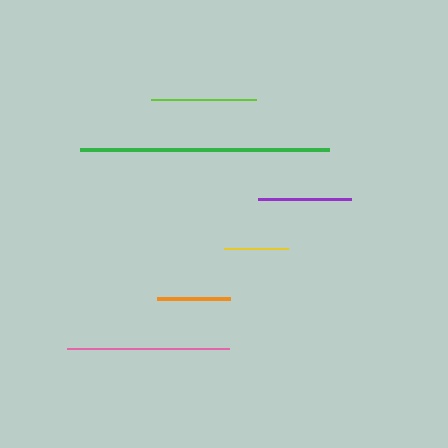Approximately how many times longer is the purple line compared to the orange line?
The purple line is approximately 1.3 times the length of the orange line.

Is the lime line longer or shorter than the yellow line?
The lime line is longer than the yellow line.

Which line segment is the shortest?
The yellow line is the shortest at approximately 64 pixels.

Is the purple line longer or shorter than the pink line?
The pink line is longer than the purple line.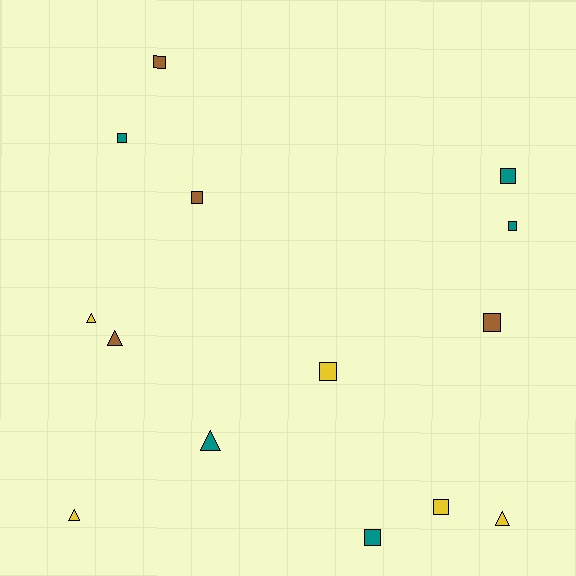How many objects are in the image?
There are 14 objects.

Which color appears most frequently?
Yellow, with 5 objects.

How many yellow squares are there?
There are 2 yellow squares.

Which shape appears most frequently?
Square, with 9 objects.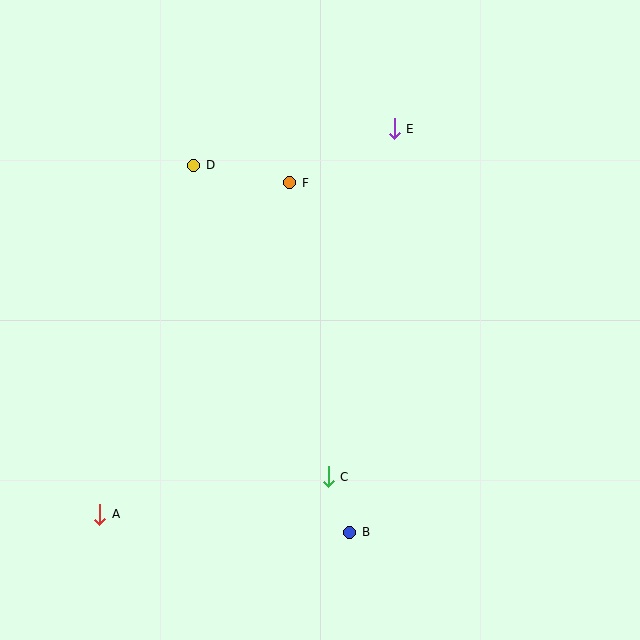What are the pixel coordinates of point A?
Point A is at (100, 514).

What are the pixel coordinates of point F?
Point F is at (290, 183).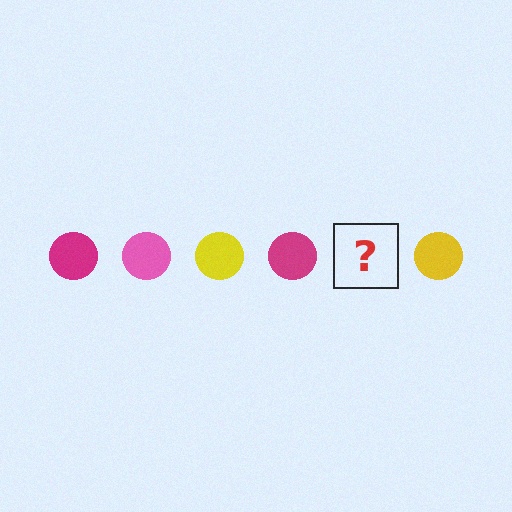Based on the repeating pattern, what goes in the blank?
The blank should be a pink circle.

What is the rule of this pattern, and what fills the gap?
The rule is that the pattern cycles through magenta, pink, yellow circles. The gap should be filled with a pink circle.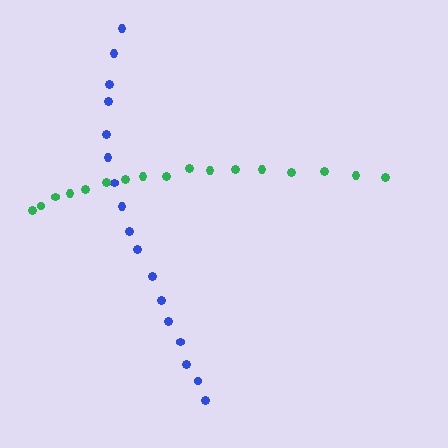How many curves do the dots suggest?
There are 2 distinct paths.